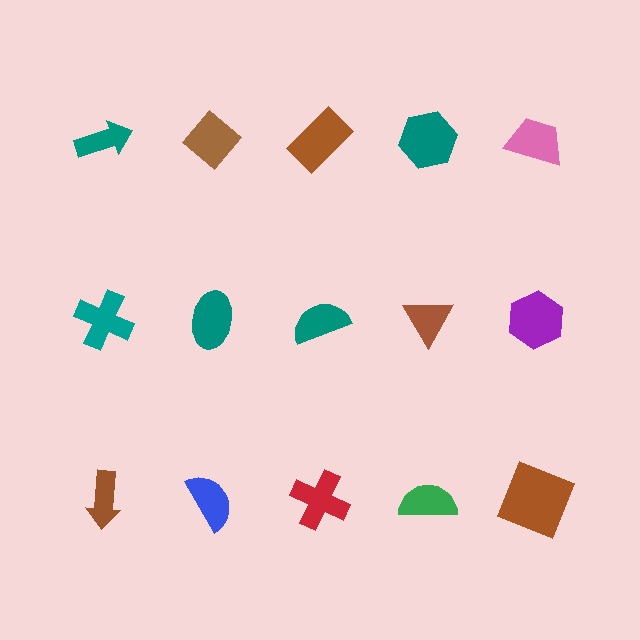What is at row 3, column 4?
A green semicircle.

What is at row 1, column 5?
A pink trapezoid.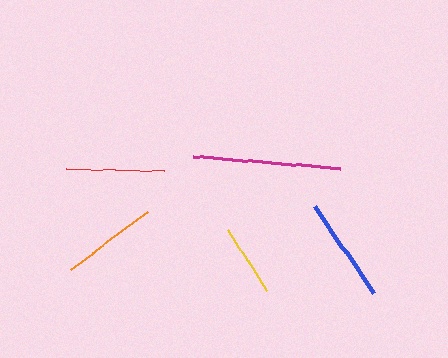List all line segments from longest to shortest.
From longest to shortest: magenta, blue, red, orange, yellow.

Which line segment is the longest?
The magenta line is the longest at approximately 147 pixels.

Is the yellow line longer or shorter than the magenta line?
The magenta line is longer than the yellow line.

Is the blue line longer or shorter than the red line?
The blue line is longer than the red line.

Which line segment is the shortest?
The yellow line is the shortest at approximately 73 pixels.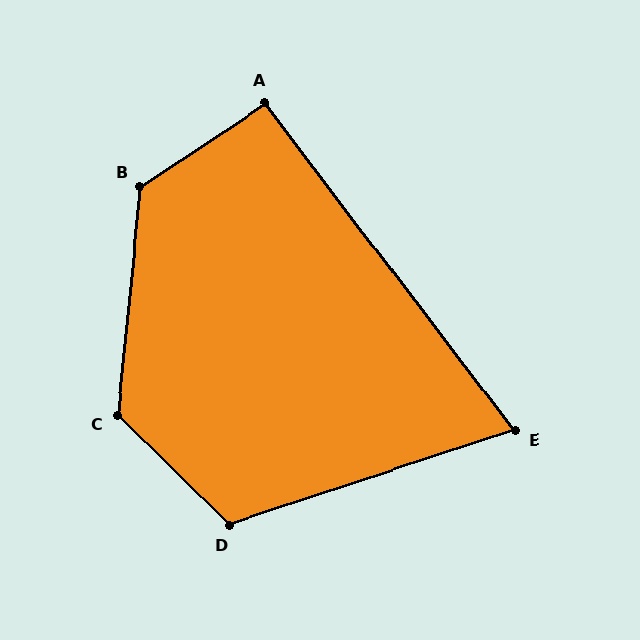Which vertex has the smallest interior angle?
E, at approximately 71 degrees.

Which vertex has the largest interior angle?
B, at approximately 130 degrees.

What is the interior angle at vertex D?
Approximately 117 degrees (obtuse).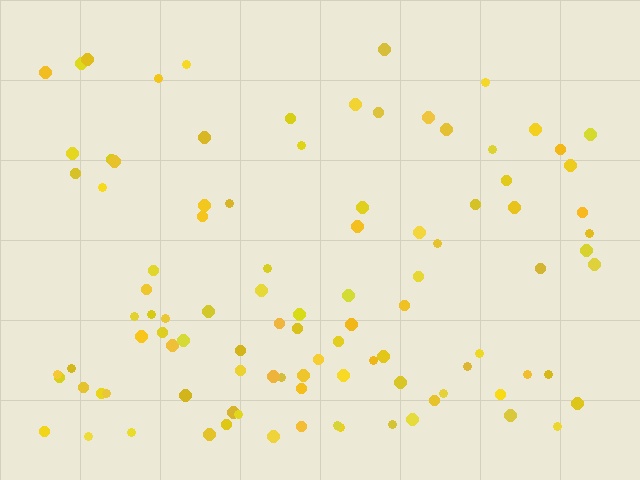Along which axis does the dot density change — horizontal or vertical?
Vertical.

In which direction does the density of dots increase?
From top to bottom, with the bottom side densest.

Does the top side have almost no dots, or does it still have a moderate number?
Still a moderate number, just noticeably fewer than the bottom.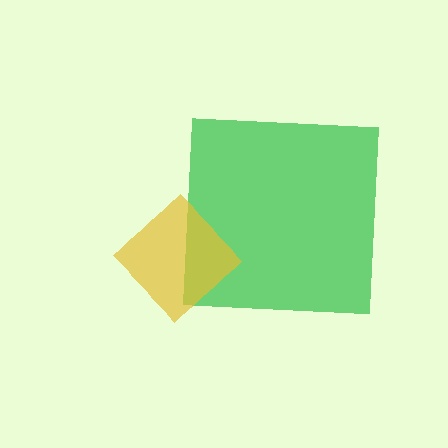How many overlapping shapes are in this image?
There are 2 overlapping shapes in the image.